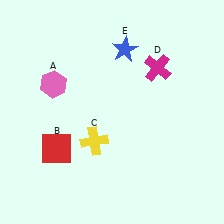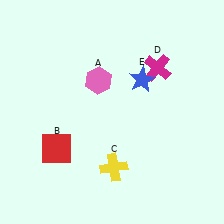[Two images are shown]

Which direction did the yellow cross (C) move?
The yellow cross (C) moved down.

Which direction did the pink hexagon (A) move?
The pink hexagon (A) moved right.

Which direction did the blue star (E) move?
The blue star (E) moved down.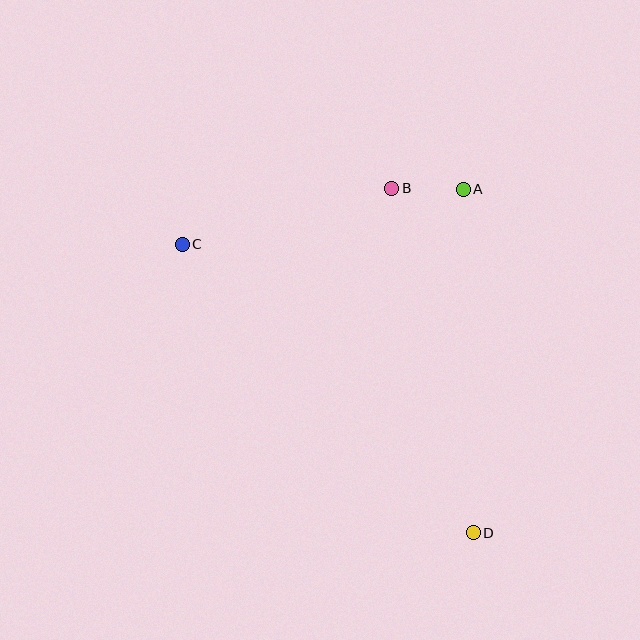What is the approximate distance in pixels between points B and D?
The distance between B and D is approximately 354 pixels.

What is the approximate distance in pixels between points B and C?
The distance between B and C is approximately 216 pixels.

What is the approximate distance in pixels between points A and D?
The distance between A and D is approximately 344 pixels.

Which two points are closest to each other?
Points A and B are closest to each other.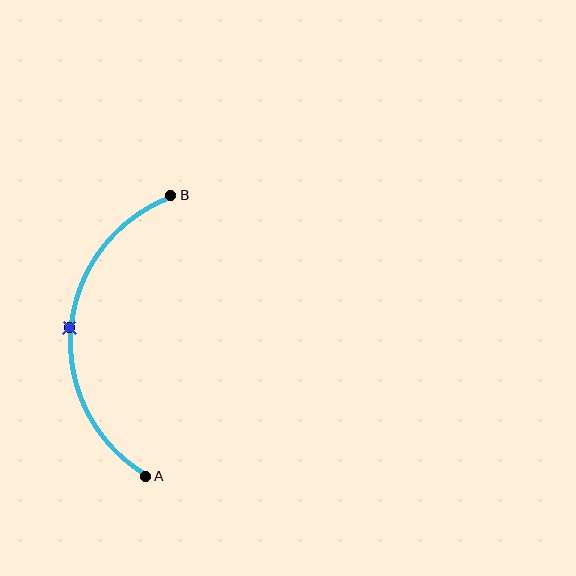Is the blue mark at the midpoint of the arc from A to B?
Yes. The blue mark lies on the arc at equal arc-length from both A and B — it is the arc midpoint.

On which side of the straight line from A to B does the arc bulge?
The arc bulges to the left of the straight line connecting A and B.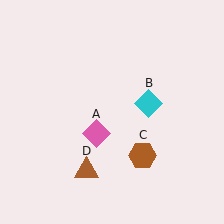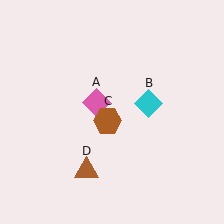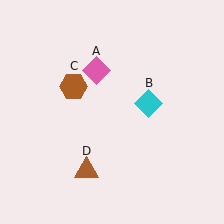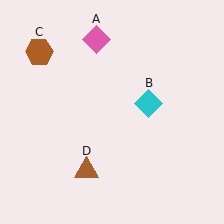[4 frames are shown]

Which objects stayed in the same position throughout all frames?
Cyan diamond (object B) and brown triangle (object D) remained stationary.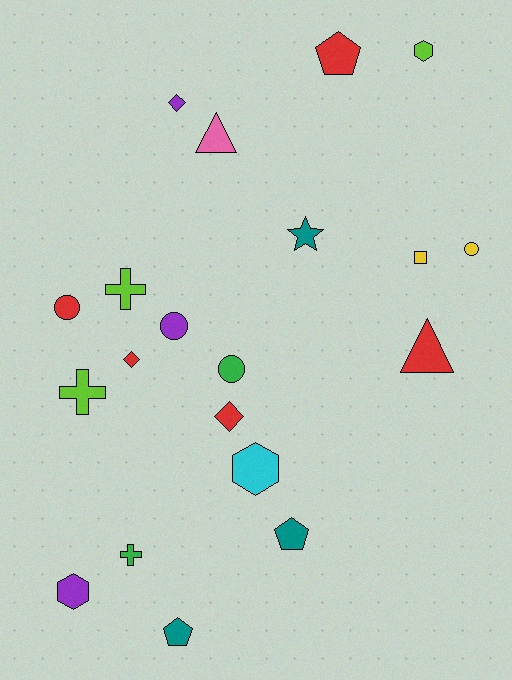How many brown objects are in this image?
There are no brown objects.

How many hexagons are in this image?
There are 3 hexagons.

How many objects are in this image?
There are 20 objects.